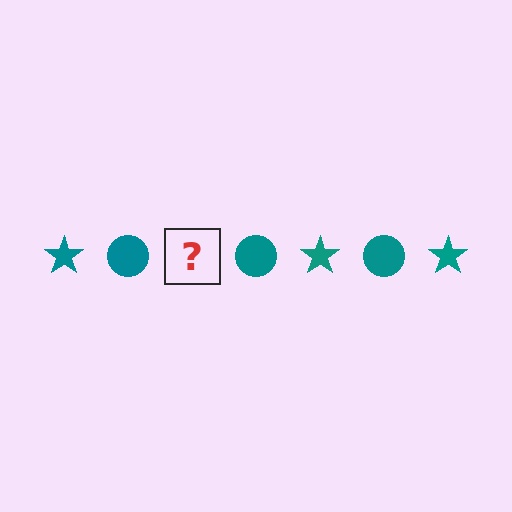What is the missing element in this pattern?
The missing element is a teal star.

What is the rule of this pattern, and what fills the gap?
The rule is that the pattern cycles through star, circle shapes in teal. The gap should be filled with a teal star.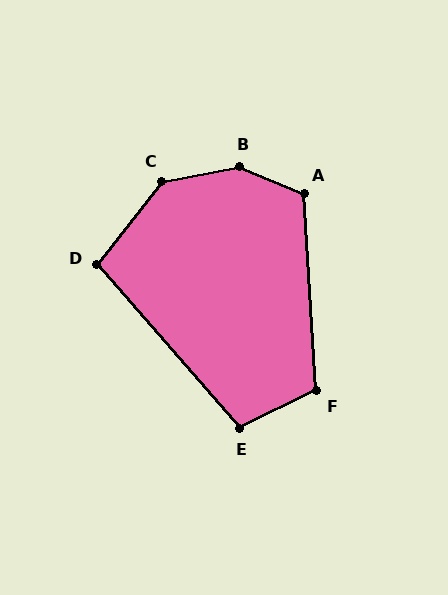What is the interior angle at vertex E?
Approximately 105 degrees (obtuse).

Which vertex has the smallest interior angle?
D, at approximately 101 degrees.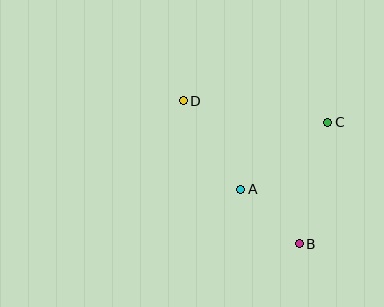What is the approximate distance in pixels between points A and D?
The distance between A and D is approximately 105 pixels.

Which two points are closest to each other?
Points A and B are closest to each other.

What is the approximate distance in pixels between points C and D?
The distance between C and D is approximately 146 pixels.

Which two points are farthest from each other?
Points B and D are farthest from each other.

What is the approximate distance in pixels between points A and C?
The distance between A and C is approximately 110 pixels.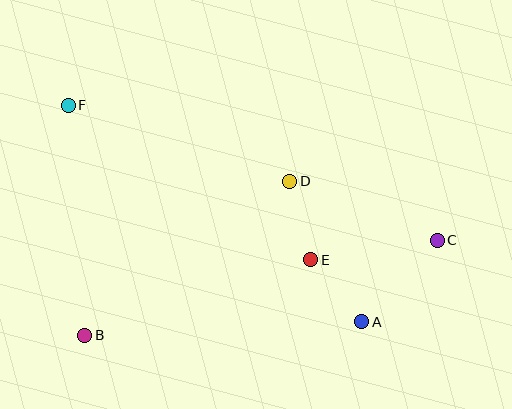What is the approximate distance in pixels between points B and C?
The distance between B and C is approximately 365 pixels.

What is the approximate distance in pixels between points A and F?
The distance between A and F is approximately 365 pixels.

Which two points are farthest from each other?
Points C and F are farthest from each other.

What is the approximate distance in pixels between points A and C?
The distance between A and C is approximately 111 pixels.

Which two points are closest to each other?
Points A and E are closest to each other.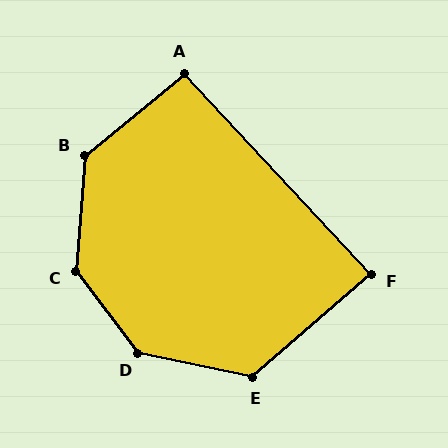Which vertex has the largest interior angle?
C, at approximately 139 degrees.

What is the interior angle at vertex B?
Approximately 133 degrees (obtuse).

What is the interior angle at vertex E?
Approximately 128 degrees (obtuse).